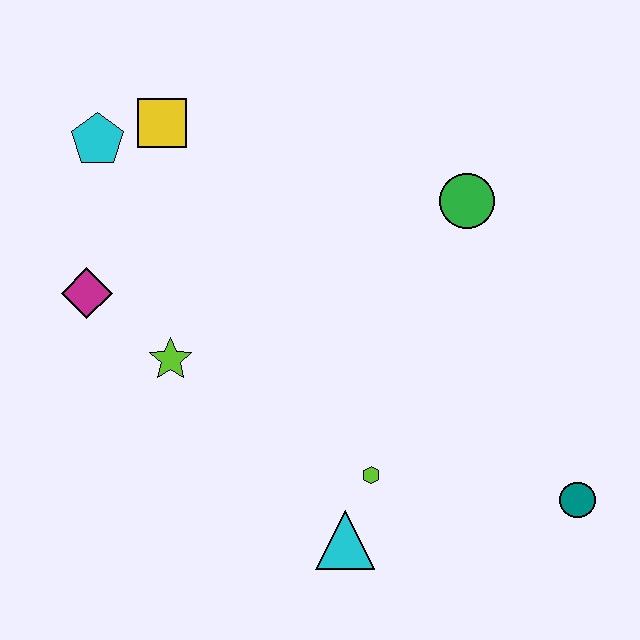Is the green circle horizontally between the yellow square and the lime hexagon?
No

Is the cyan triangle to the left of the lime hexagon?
Yes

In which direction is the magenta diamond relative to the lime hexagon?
The magenta diamond is to the left of the lime hexagon.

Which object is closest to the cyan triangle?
The lime hexagon is closest to the cyan triangle.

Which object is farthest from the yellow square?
The teal circle is farthest from the yellow square.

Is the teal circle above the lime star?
No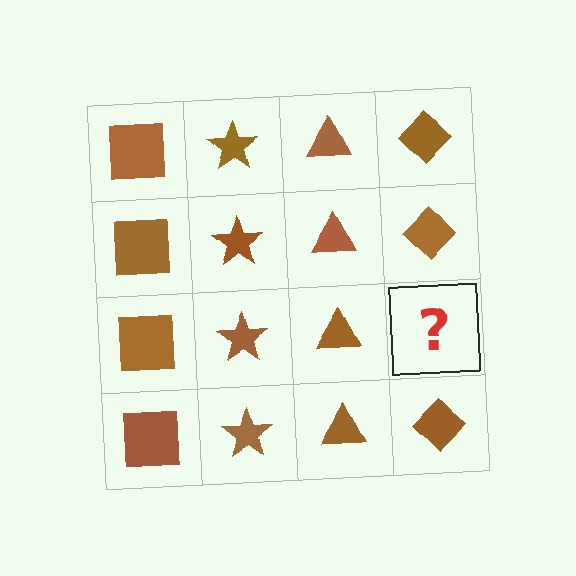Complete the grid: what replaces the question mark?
The question mark should be replaced with a brown diamond.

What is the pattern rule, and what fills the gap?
The rule is that each column has a consistent shape. The gap should be filled with a brown diamond.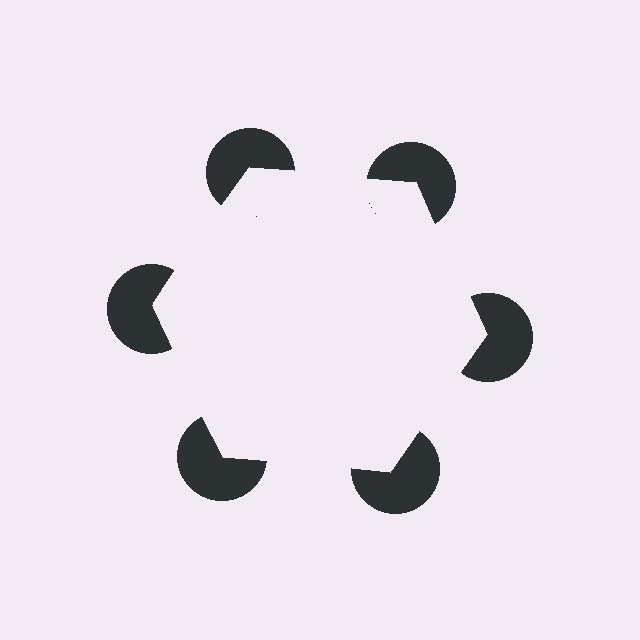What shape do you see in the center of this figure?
An illusory hexagon — its edges are inferred from the aligned wedge cuts in the pac-man discs, not physically drawn.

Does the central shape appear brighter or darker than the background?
It typically appears slightly brighter than the background, even though no actual brightness change is drawn.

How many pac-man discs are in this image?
There are 6 — one at each vertex of the illusory hexagon.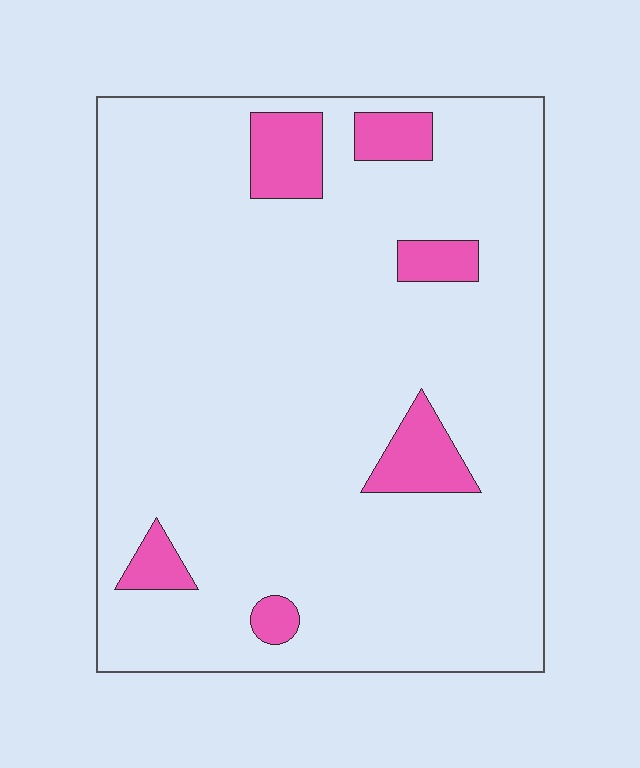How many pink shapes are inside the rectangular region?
6.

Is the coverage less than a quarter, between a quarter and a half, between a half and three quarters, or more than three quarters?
Less than a quarter.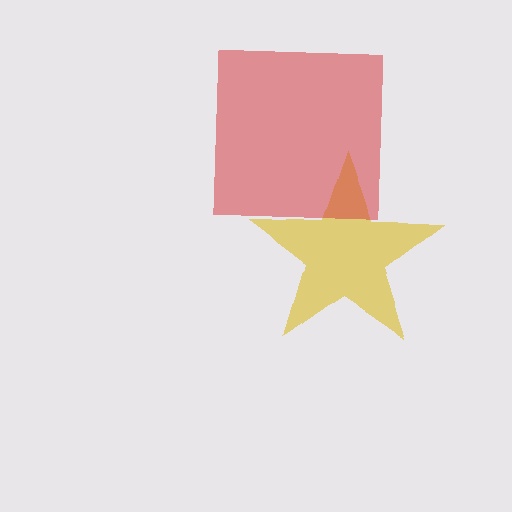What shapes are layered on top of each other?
The layered shapes are: a yellow star, a red square.